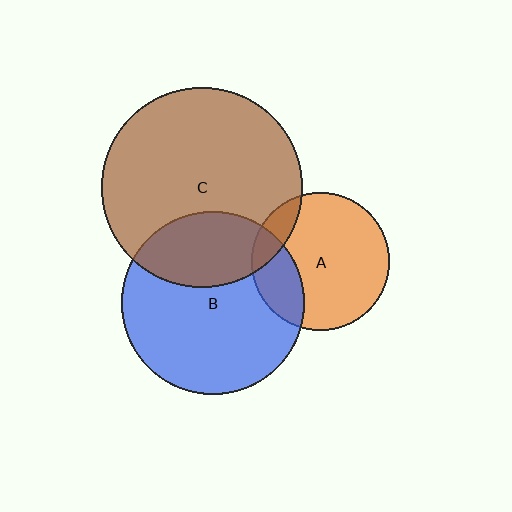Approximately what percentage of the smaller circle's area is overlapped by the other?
Approximately 10%.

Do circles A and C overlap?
Yes.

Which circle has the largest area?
Circle C (brown).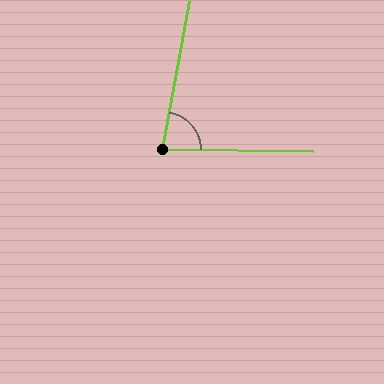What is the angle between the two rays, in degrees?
Approximately 80 degrees.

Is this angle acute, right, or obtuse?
It is acute.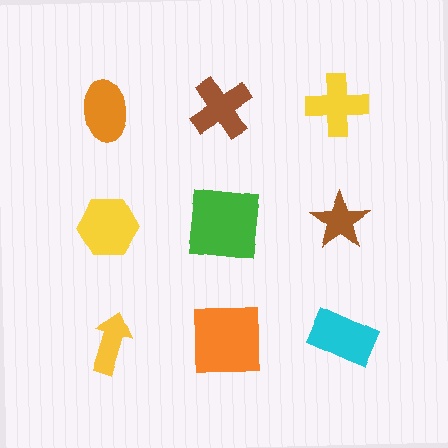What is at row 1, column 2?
A brown cross.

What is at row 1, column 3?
A yellow cross.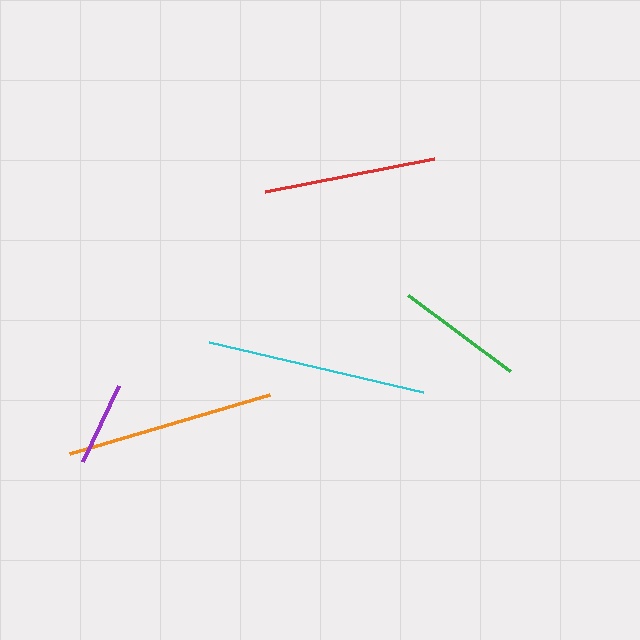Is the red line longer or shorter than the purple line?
The red line is longer than the purple line.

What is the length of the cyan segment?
The cyan segment is approximately 220 pixels long.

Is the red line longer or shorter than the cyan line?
The cyan line is longer than the red line.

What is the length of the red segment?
The red segment is approximately 172 pixels long.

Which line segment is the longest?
The cyan line is the longest at approximately 220 pixels.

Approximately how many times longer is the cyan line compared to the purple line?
The cyan line is approximately 2.6 times the length of the purple line.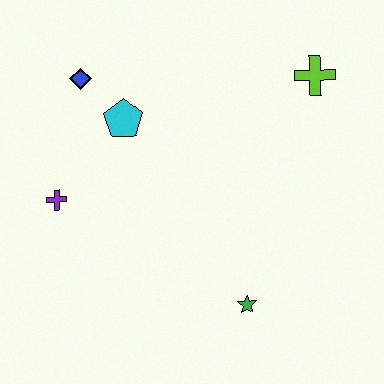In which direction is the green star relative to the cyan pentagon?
The green star is below the cyan pentagon.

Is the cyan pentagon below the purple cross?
No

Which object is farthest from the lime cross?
The purple cross is farthest from the lime cross.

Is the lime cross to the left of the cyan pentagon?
No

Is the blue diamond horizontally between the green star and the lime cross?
No